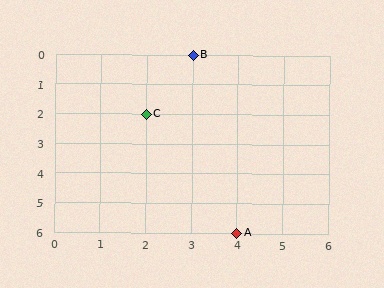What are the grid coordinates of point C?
Point C is at grid coordinates (2, 2).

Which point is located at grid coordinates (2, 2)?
Point C is at (2, 2).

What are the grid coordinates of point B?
Point B is at grid coordinates (3, 0).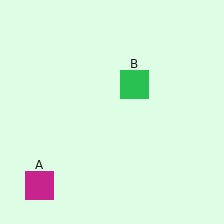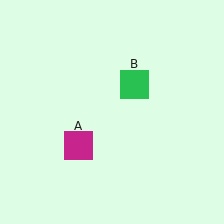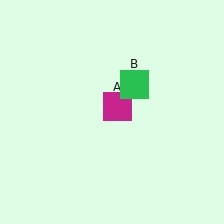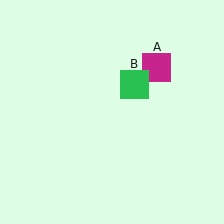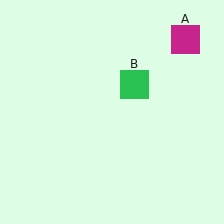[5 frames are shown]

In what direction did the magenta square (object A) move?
The magenta square (object A) moved up and to the right.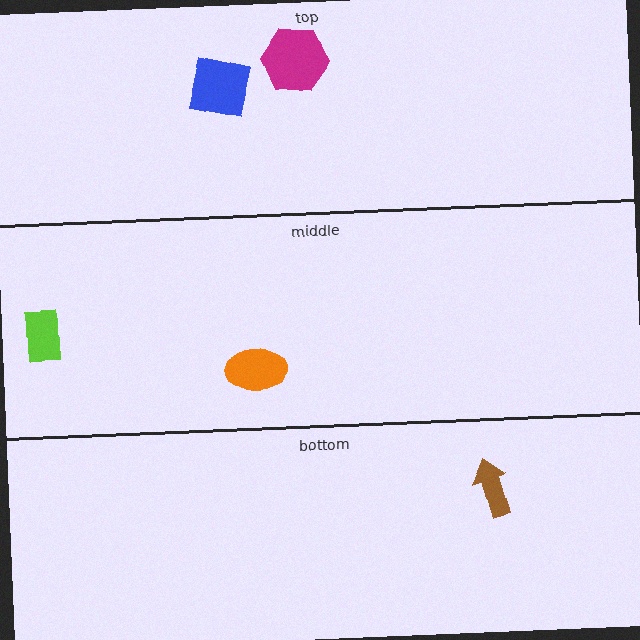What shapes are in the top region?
The magenta hexagon, the blue square.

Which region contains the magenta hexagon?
The top region.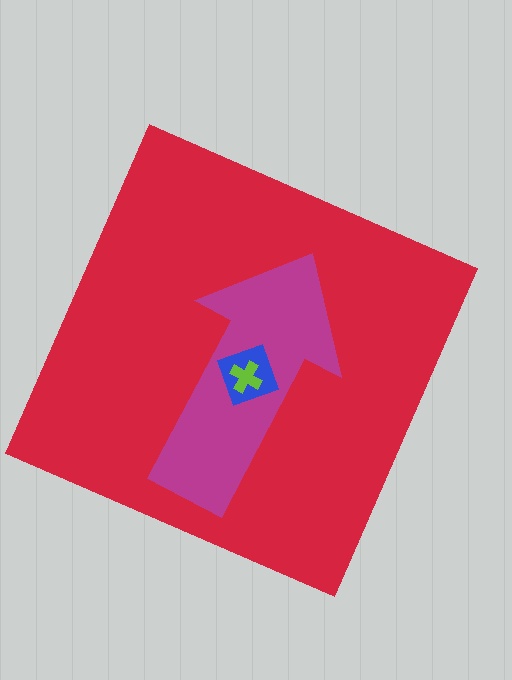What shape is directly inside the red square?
The magenta arrow.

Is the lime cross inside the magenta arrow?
Yes.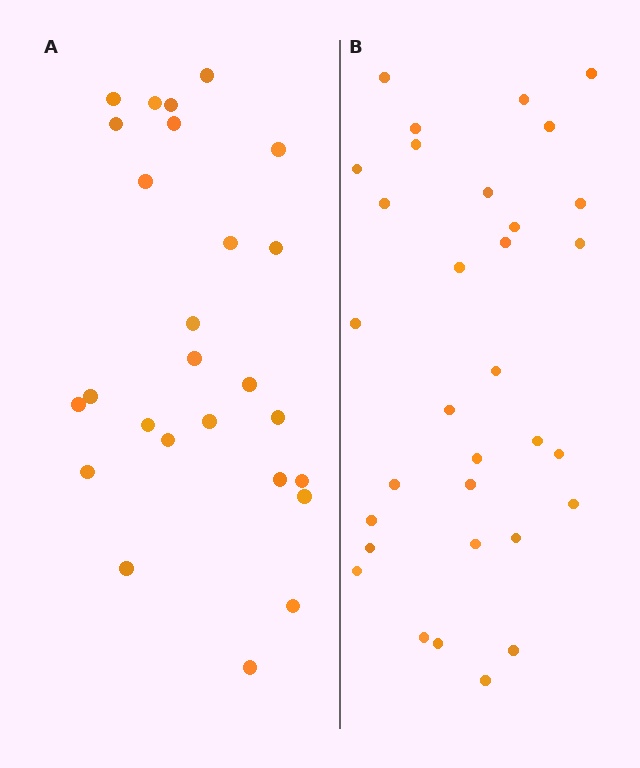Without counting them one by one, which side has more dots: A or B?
Region B (the right region) has more dots.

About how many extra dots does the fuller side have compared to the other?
Region B has about 6 more dots than region A.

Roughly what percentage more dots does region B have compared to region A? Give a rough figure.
About 25% more.